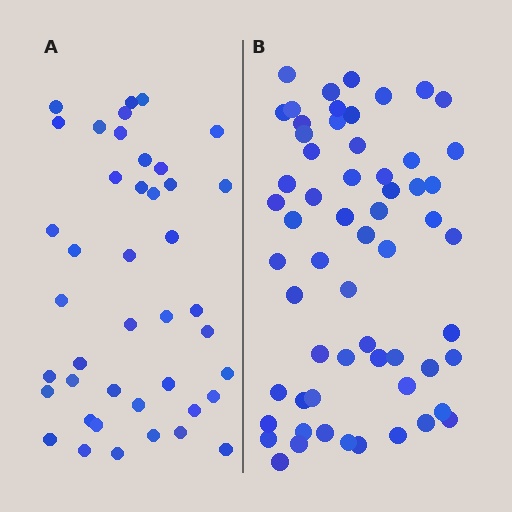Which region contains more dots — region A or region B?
Region B (the right region) has more dots.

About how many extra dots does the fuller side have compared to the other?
Region B has approximately 20 more dots than region A.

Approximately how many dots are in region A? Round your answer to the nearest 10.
About 40 dots. (The exact count is 42, which rounds to 40.)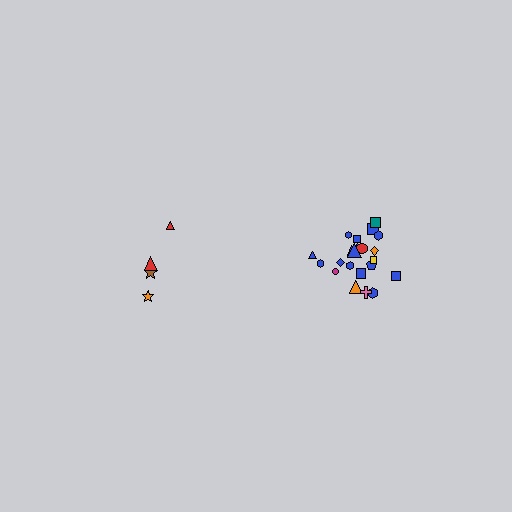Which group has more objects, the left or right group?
The right group.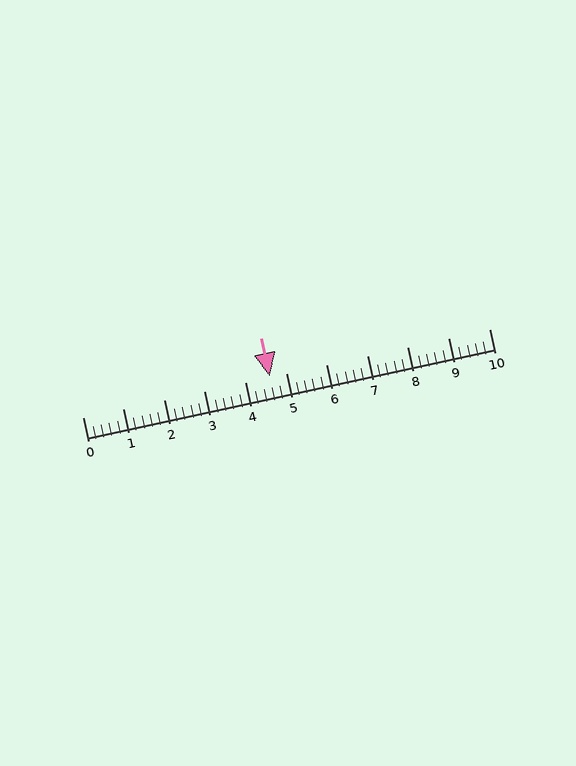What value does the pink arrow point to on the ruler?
The pink arrow points to approximately 4.6.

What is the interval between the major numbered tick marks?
The major tick marks are spaced 1 units apart.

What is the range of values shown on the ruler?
The ruler shows values from 0 to 10.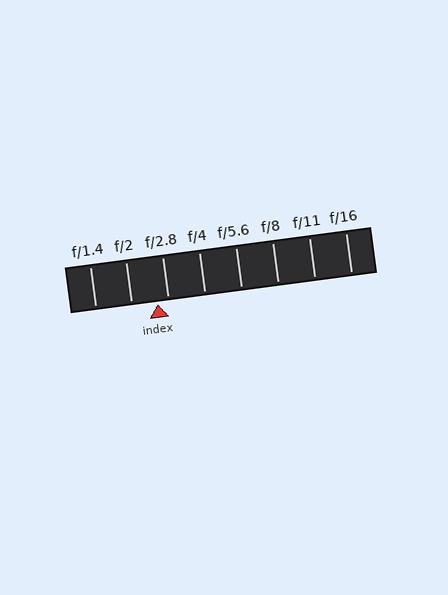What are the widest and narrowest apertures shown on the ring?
The widest aperture shown is f/1.4 and the narrowest is f/16.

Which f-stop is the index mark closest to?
The index mark is closest to f/2.8.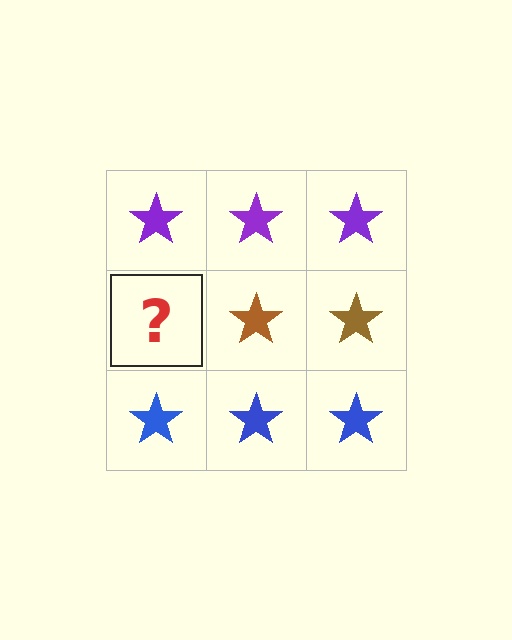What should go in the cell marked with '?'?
The missing cell should contain a brown star.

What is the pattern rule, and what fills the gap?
The rule is that each row has a consistent color. The gap should be filled with a brown star.